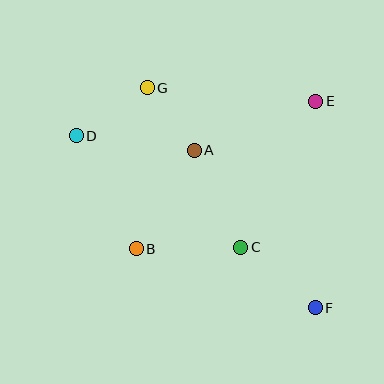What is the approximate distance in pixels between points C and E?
The distance between C and E is approximately 164 pixels.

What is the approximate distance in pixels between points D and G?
The distance between D and G is approximately 86 pixels.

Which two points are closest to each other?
Points A and G are closest to each other.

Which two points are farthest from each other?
Points D and F are farthest from each other.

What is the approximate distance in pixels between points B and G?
The distance between B and G is approximately 161 pixels.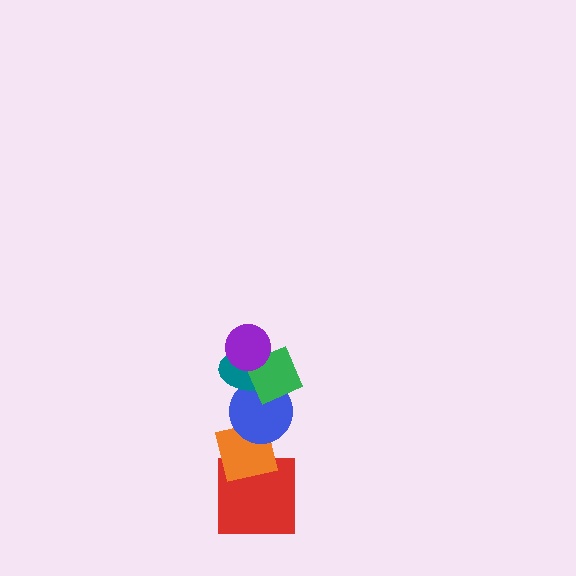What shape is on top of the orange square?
The blue circle is on top of the orange square.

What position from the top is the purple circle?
The purple circle is 1st from the top.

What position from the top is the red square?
The red square is 6th from the top.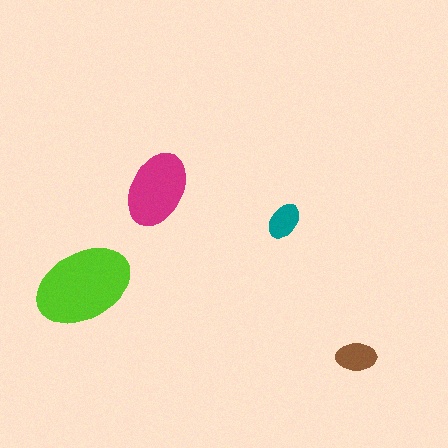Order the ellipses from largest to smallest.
the lime one, the magenta one, the brown one, the teal one.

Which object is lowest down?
The brown ellipse is bottommost.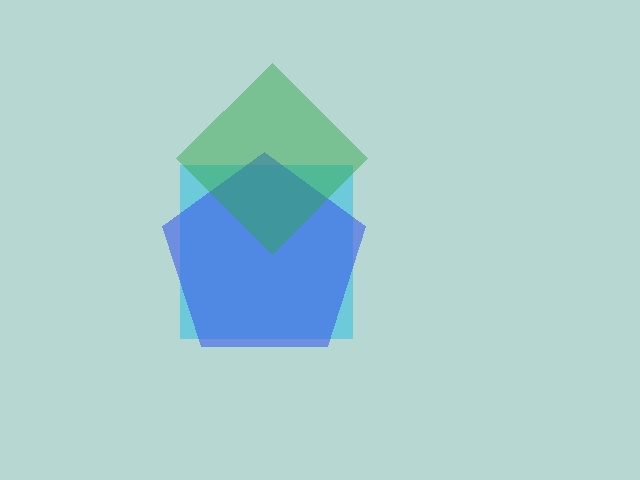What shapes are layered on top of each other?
The layered shapes are: a cyan square, a blue pentagon, a green diamond.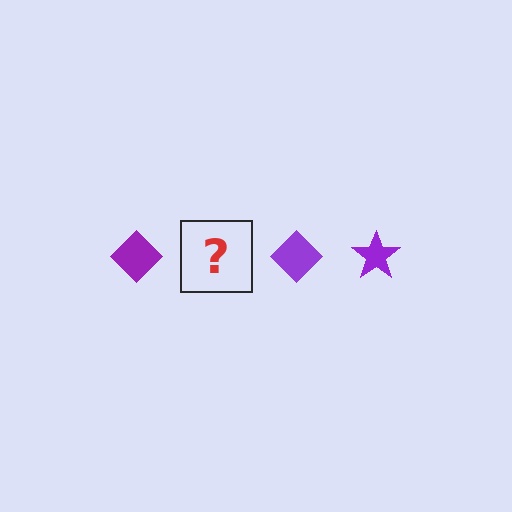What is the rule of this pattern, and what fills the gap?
The rule is that the pattern cycles through diamond, star shapes in purple. The gap should be filled with a purple star.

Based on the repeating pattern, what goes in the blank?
The blank should be a purple star.